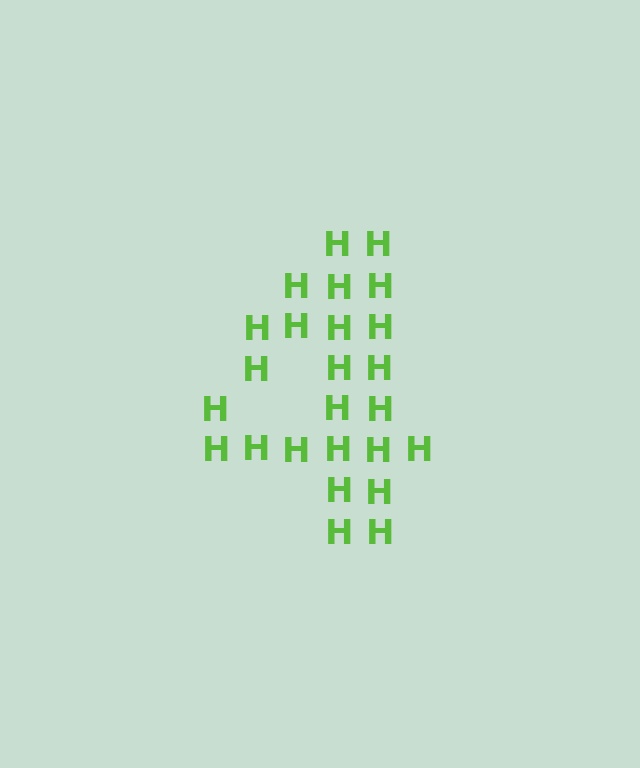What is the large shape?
The large shape is the digit 4.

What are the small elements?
The small elements are letter H's.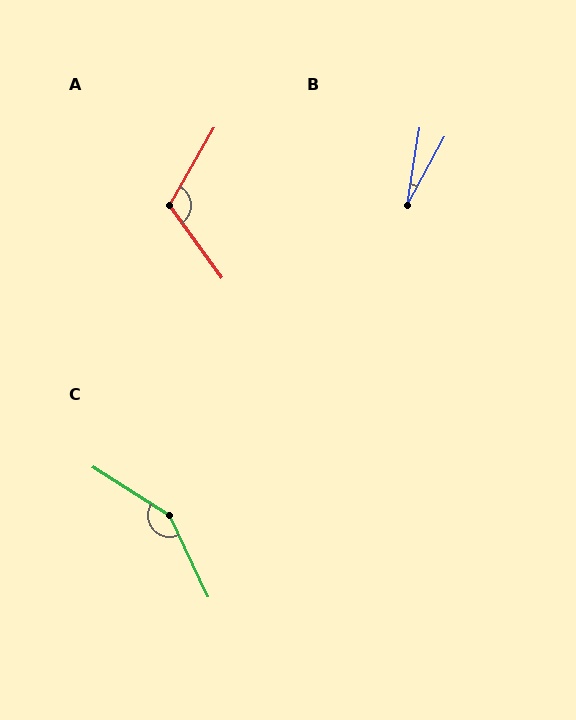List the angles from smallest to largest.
B (20°), A (114°), C (148°).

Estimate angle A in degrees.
Approximately 114 degrees.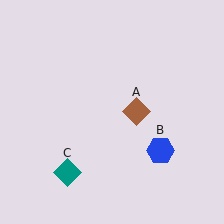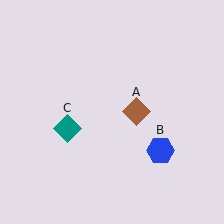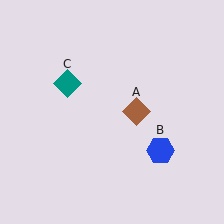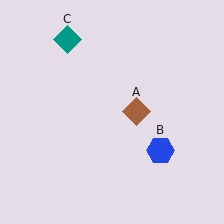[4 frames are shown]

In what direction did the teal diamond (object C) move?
The teal diamond (object C) moved up.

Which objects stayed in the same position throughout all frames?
Brown diamond (object A) and blue hexagon (object B) remained stationary.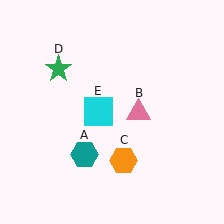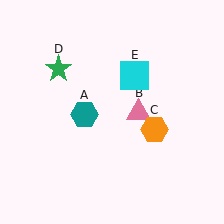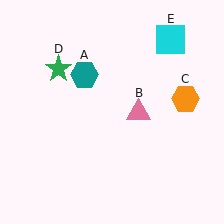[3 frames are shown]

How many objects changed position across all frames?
3 objects changed position: teal hexagon (object A), orange hexagon (object C), cyan square (object E).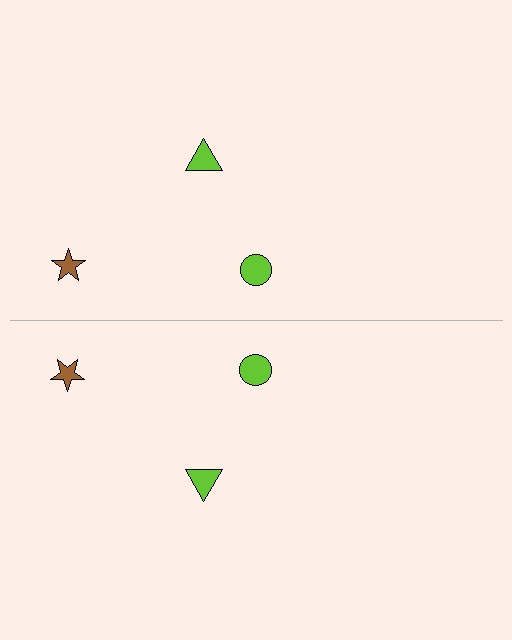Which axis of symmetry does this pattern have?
The pattern has a horizontal axis of symmetry running through the center of the image.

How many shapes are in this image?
There are 6 shapes in this image.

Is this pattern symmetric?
Yes, this pattern has bilateral (reflection) symmetry.